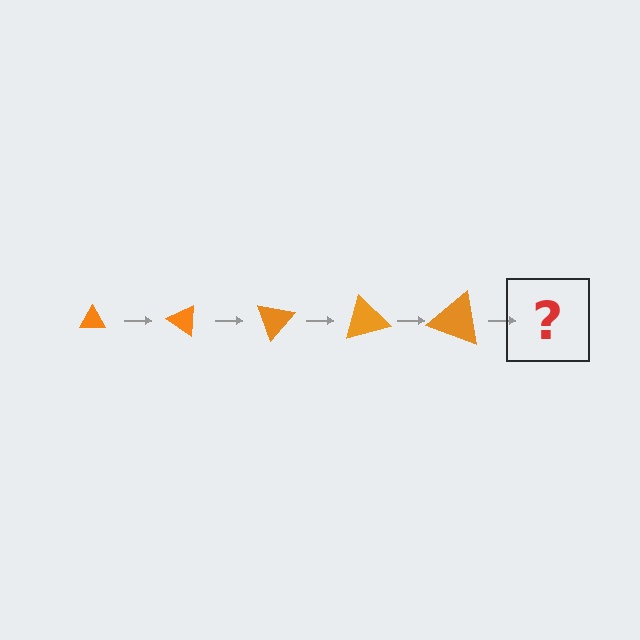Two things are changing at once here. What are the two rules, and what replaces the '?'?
The two rules are that the triangle grows larger each step and it rotates 35 degrees each step. The '?' should be a triangle, larger than the previous one and rotated 175 degrees from the start.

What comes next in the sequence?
The next element should be a triangle, larger than the previous one and rotated 175 degrees from the start.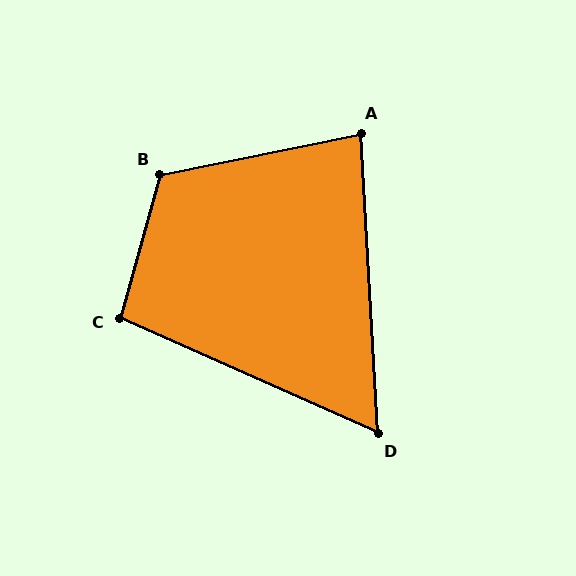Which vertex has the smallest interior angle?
D, at approximately 63 degrees.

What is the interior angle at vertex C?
Approximately 98 degrees (obtuse).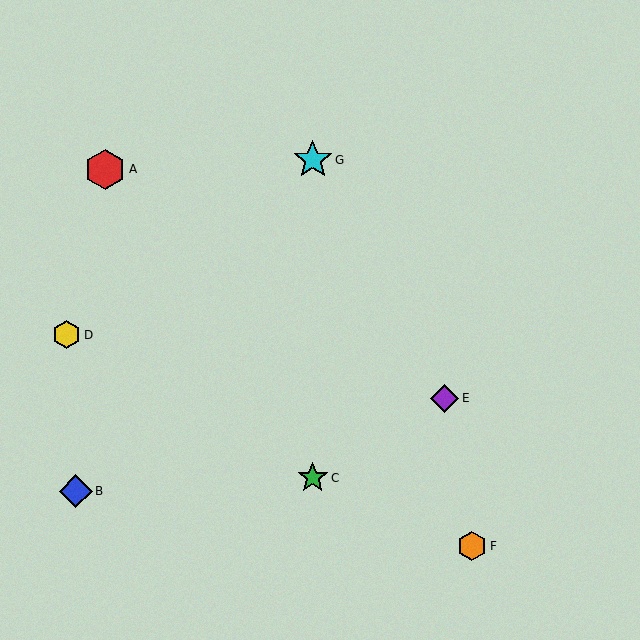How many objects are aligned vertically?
2 objects (C, G) are aligned vertically.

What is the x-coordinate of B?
Object B is at x≈76.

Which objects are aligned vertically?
Objects C, G are aligned vertically.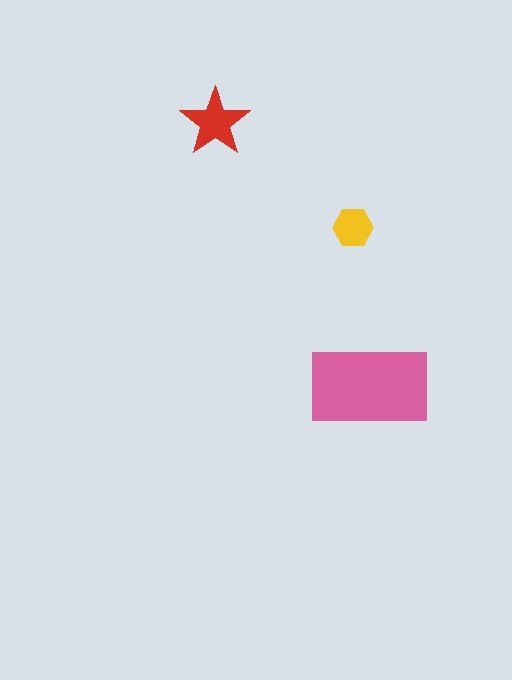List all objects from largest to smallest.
The pink rectangle, the red star, the yellow hexagon.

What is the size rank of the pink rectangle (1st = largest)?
1st.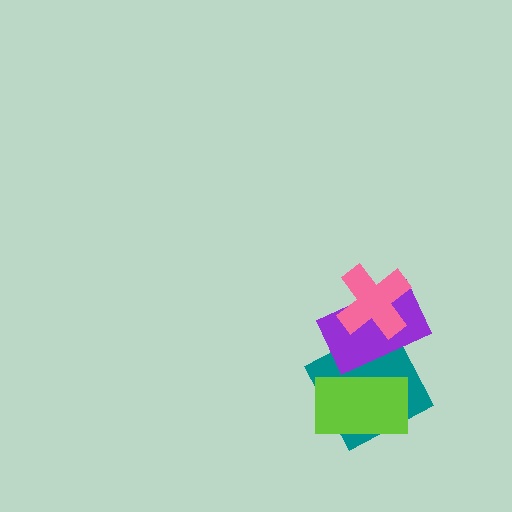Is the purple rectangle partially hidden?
Yes, it is partially covered by another shape.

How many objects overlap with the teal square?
2 objects overlap with the teal square.